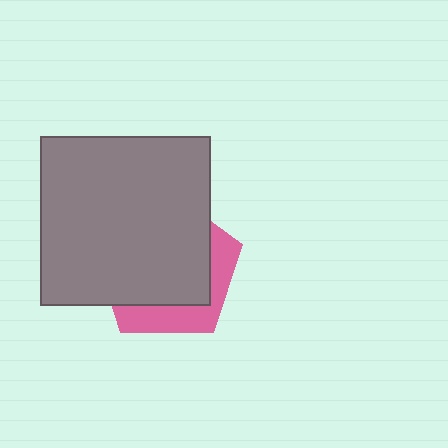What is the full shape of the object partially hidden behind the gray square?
The partially hidden object is a pink pentagon.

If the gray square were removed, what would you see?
You would see the complete pink pentagon.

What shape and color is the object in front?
The object in front is a gray square.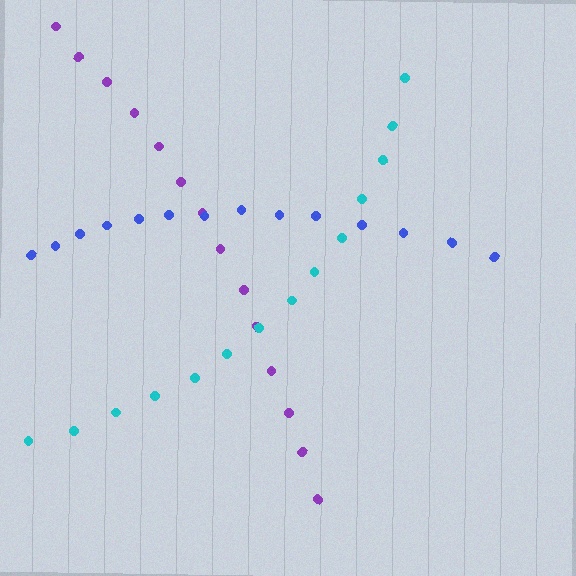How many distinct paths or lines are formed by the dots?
There are 3 distinct paths.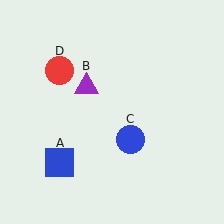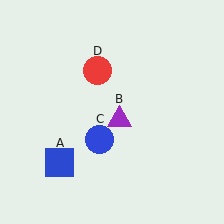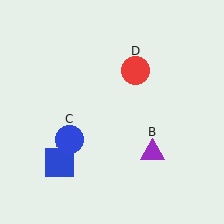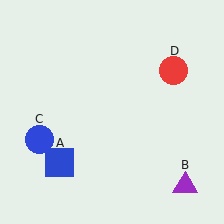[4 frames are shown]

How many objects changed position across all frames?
3 objects changed position: purple triangle (object B), blue circle (object C), red circle (object D).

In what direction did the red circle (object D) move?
The red circle (object D) moved right.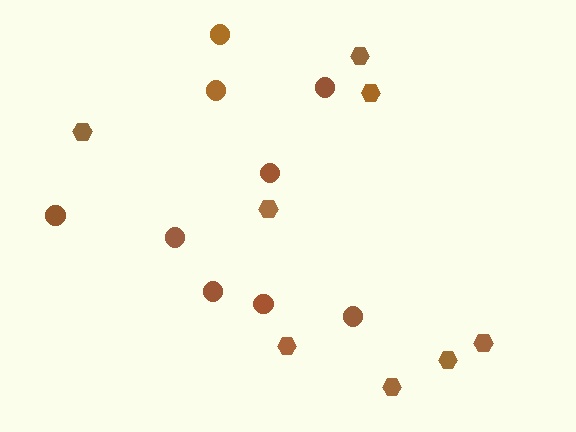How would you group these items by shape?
There are 2 groups: one group of hexagons (8) and one group of circles (9).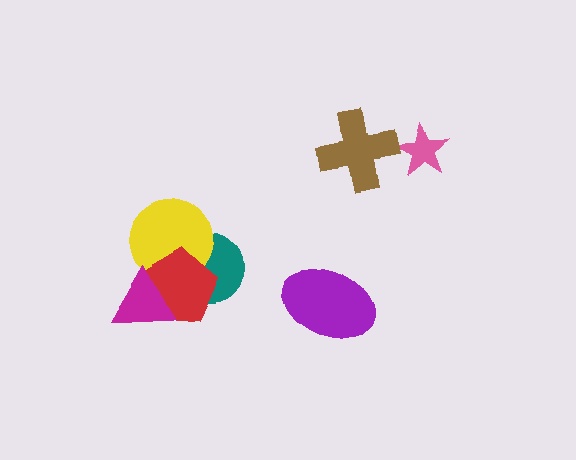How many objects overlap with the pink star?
0 objects overlap with the pink star.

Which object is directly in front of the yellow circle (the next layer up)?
The red pentagon is directly in front of the yellow circle.